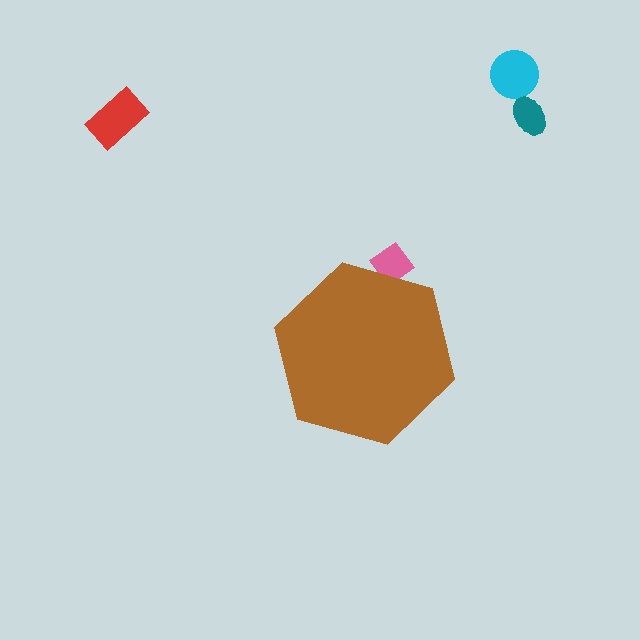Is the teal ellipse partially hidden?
No, the teal ellipse is fully visible.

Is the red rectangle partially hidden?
No, the red rectangle is fully visible.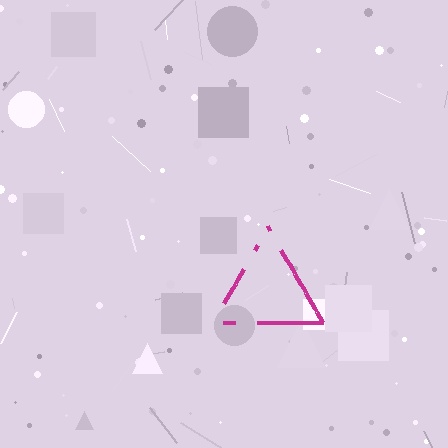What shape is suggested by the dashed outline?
The dashed outline suggests a triangle.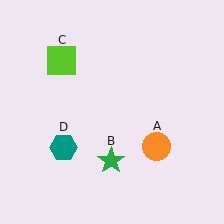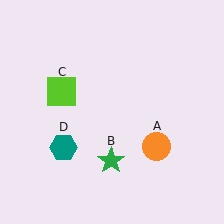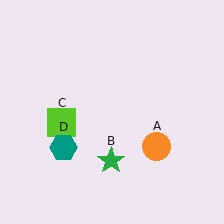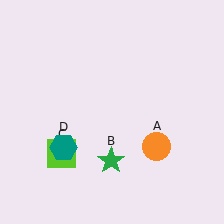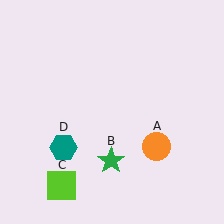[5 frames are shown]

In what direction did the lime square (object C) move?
The lime square (object C) moved down.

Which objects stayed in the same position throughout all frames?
Orange circle (object A) and green star (object B) and teal hexagon (object D) remained stationary.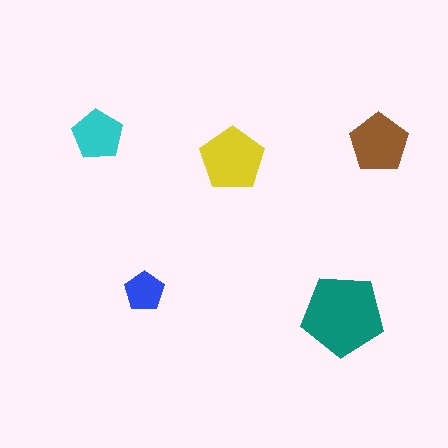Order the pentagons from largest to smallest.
the teal one, the yellow one, the brown one, the cyan one, the blue one.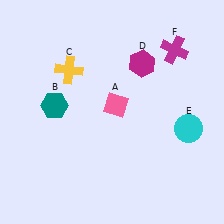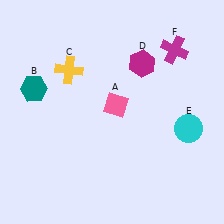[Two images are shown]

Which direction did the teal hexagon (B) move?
The teal hexagon (B) moved left.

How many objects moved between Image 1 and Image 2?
1 object moved between the two images.